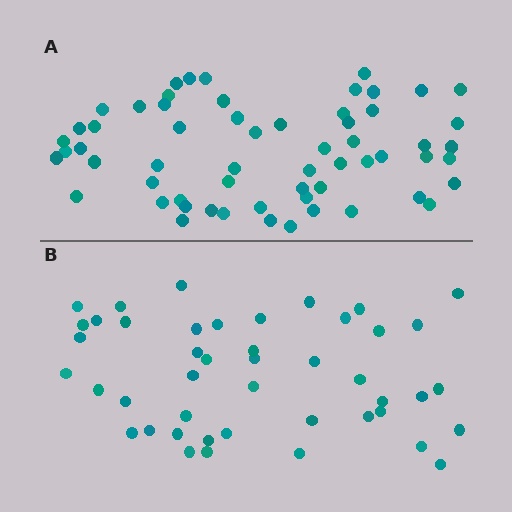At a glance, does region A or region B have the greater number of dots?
Region A (the top region) has more dots.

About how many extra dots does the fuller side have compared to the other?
Region A has approximately 15 more dots than region B.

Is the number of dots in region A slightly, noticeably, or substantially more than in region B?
Region A has noticeably more, but not dramatically so. The ratio is roughly 1.3 to 1.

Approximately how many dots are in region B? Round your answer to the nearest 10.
About 40 dots. (The exact count is 45, which rounds to 40.)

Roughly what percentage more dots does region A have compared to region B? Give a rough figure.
About 35% more.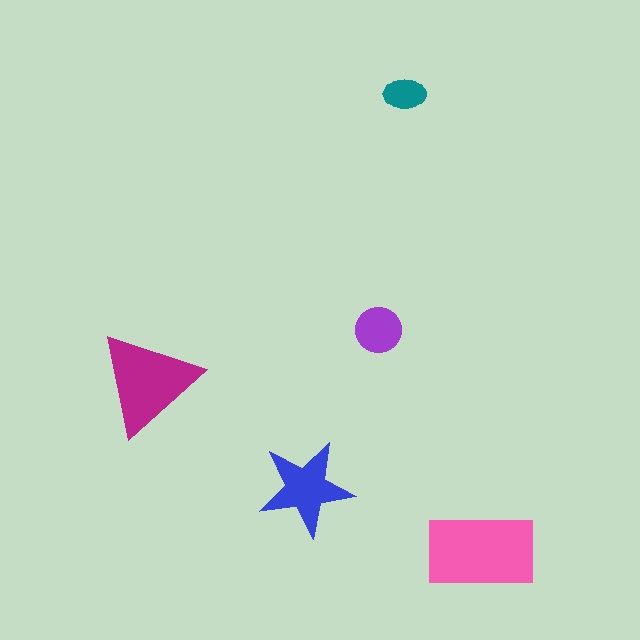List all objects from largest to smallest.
The pink rectangle, the magenta triangle, the blue star, the purple circle, the teal ellipse.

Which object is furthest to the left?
The magenta triangle is leftmost.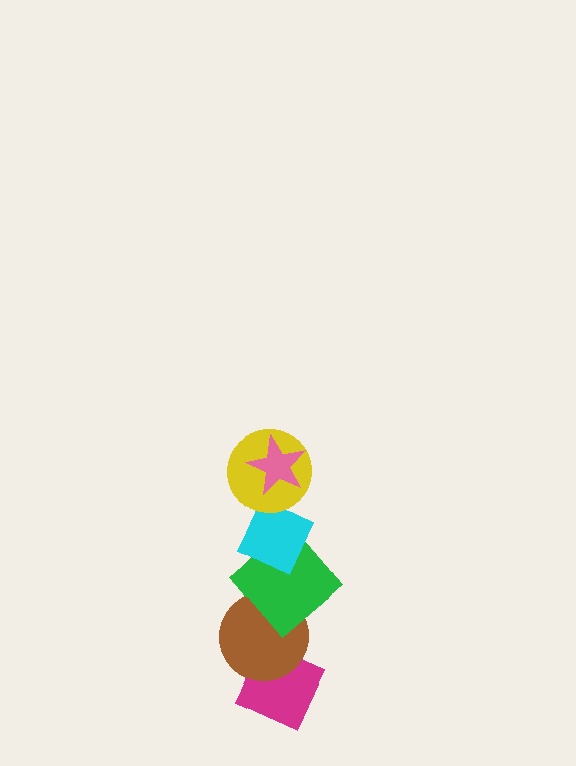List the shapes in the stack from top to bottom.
From top to bottom: the pink star, the yellow circle, the cyan diamond, the green diamond, the brown circle, the magenta diamond.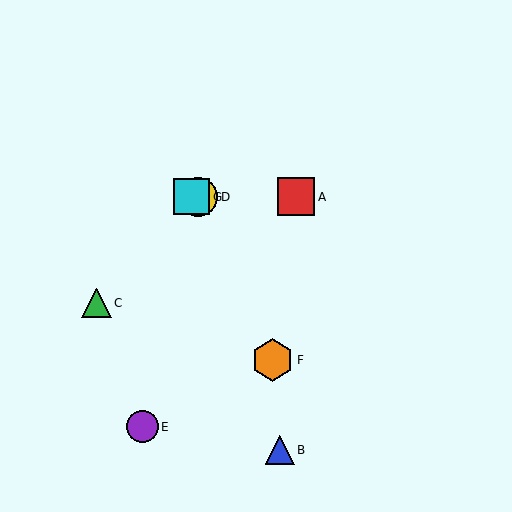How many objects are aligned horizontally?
3 objects (A, D, G) are aligned horizontally.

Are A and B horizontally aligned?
No, A is at y≈197 and B is at y≈450.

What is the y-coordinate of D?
Object D is at y≈197.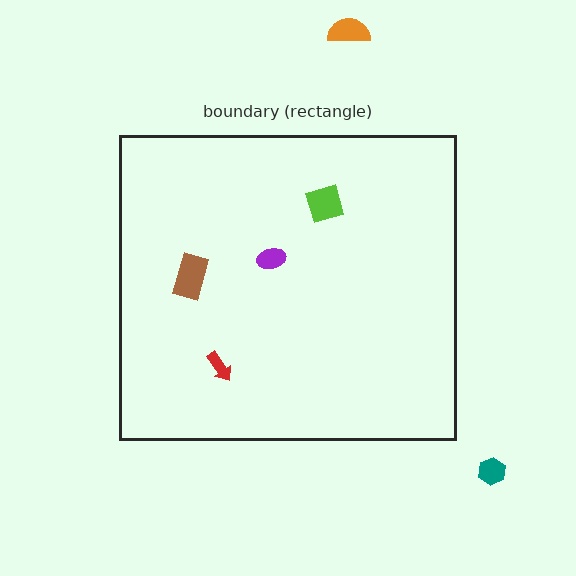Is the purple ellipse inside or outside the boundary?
Inside.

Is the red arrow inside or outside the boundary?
Inside.